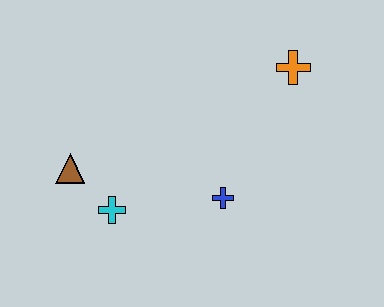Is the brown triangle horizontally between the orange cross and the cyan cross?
No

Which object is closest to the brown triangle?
The cyan cross is closest to the brown triangle.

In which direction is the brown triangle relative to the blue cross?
The brown triangle is to the left of the blue cross.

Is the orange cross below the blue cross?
No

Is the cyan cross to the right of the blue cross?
No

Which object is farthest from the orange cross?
The brown triangle is farthest from the orange cross.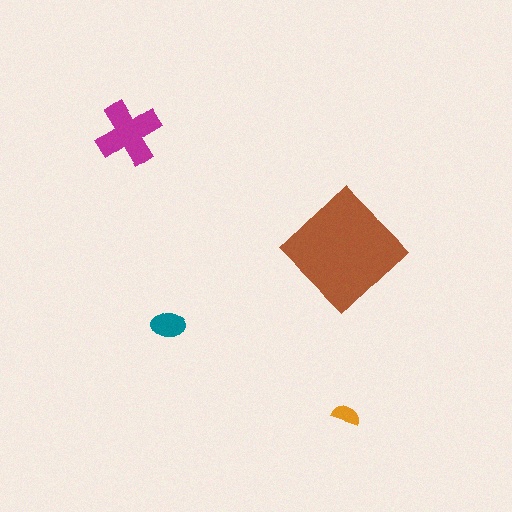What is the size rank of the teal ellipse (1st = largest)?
3rd.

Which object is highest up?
The magenta cross is topmost.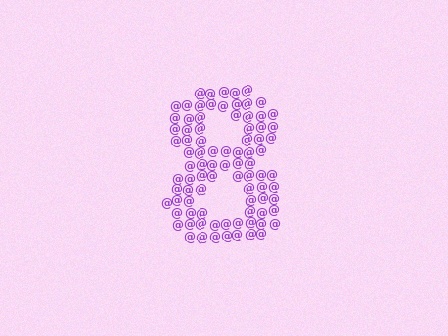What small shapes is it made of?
It is made of small at signs.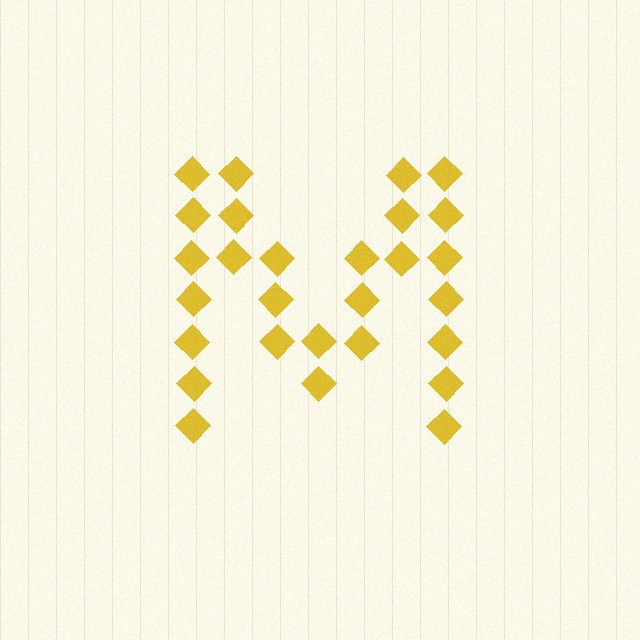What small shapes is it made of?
It is made of small diamonds.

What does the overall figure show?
The overall figure shows the letter M.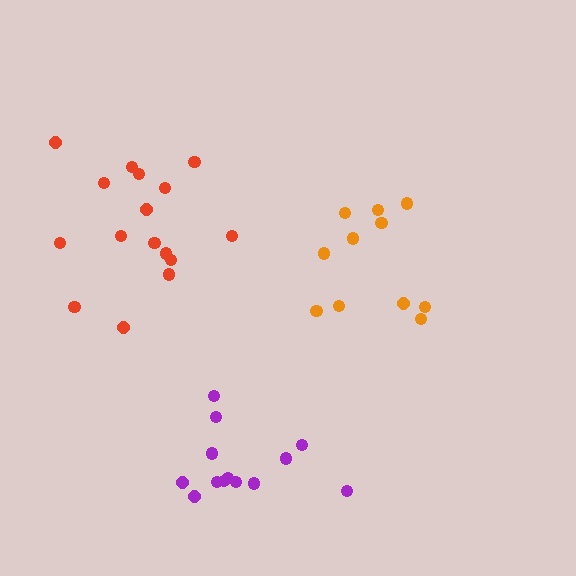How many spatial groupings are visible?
There are 3 spatial groupings.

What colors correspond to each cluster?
The clusters are colored: purple, orange, red.